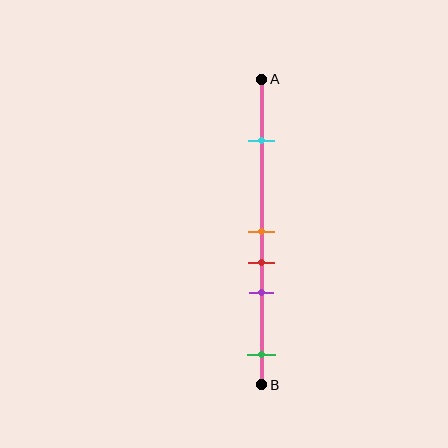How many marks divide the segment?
There are 5 marks dividing the segment.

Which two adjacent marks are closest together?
The orange and red marks are the closest adjacent pair.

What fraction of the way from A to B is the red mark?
The red mark is approximately 60% (0.6) of the way from A to B.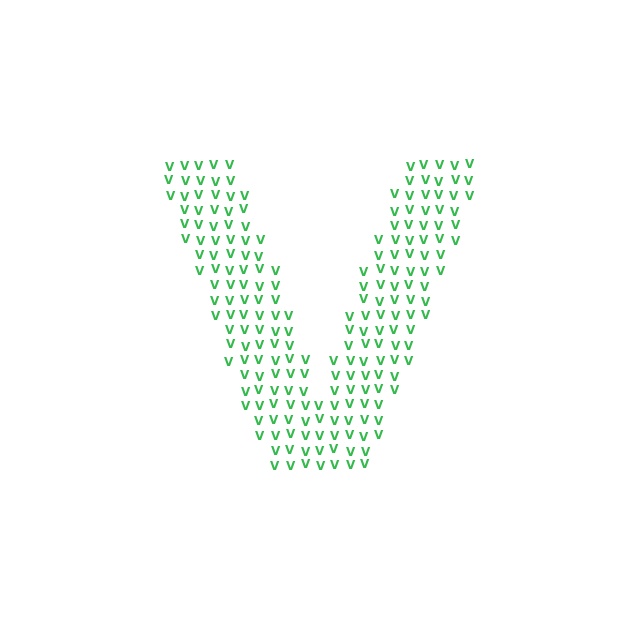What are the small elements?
The small elements are letter V's.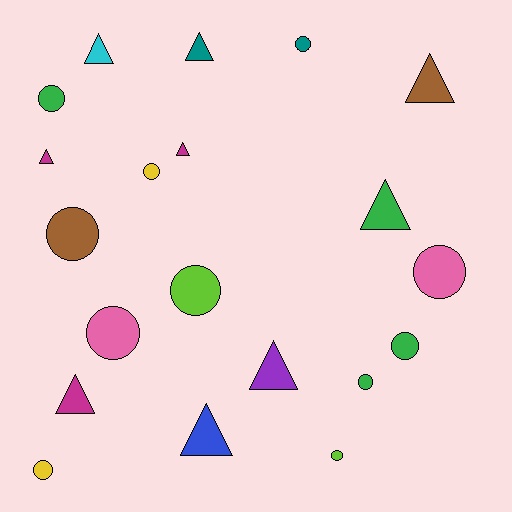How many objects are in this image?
There are 20 objects.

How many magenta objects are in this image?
There are 3 magenta objects.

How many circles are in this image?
There are 11 circles.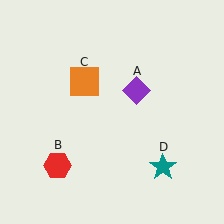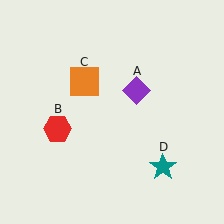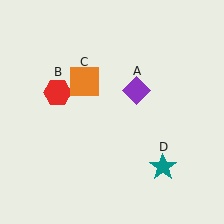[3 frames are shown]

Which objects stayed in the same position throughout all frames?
Purple diamond (object A) and orange square (object C) and teal star (object D) remained stationary.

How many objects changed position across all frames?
1 object changed position: red hexagon (object B).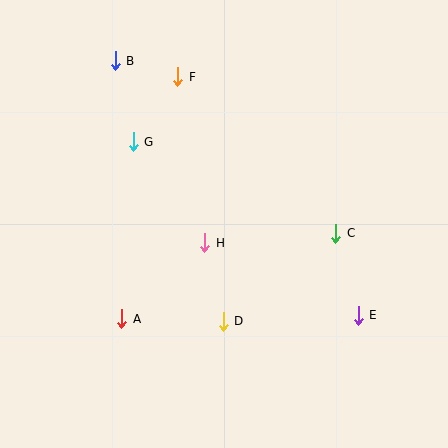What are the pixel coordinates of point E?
Point E is at (358, 315).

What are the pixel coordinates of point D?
Point D is at (223, 321).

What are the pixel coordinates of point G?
Point G is at (133, 142).